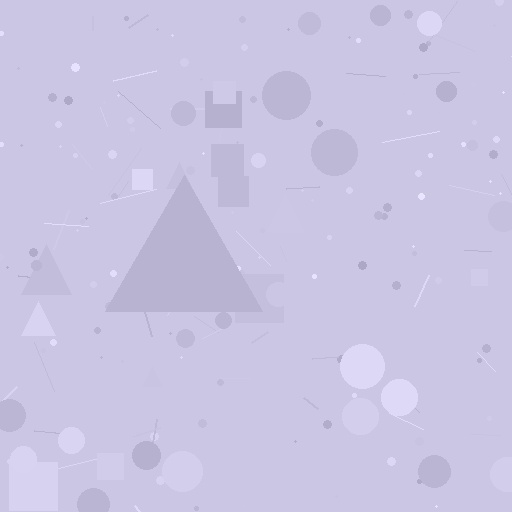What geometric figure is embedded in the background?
A triangle is embedded in the background.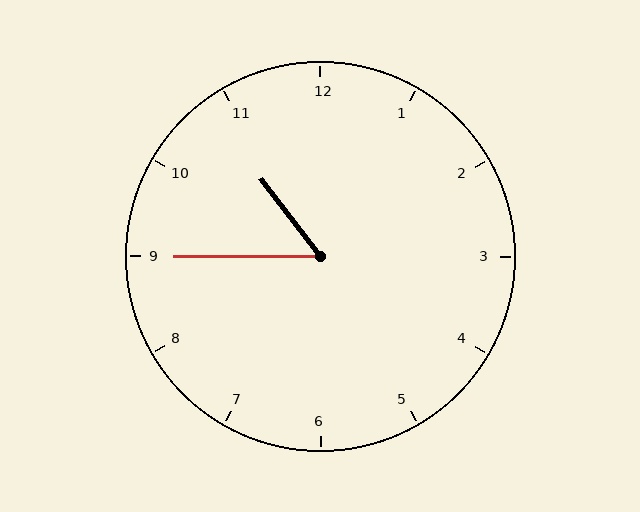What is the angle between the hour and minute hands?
Approximately 52 degrees.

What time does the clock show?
10:45.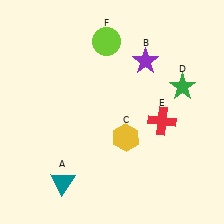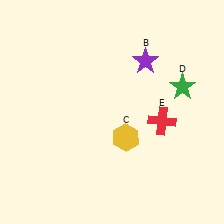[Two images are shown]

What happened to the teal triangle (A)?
The teal triangle (A) was removed in Image 2. It was in the bottom-left area of Image 1.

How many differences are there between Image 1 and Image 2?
There are 2 differences between the two images.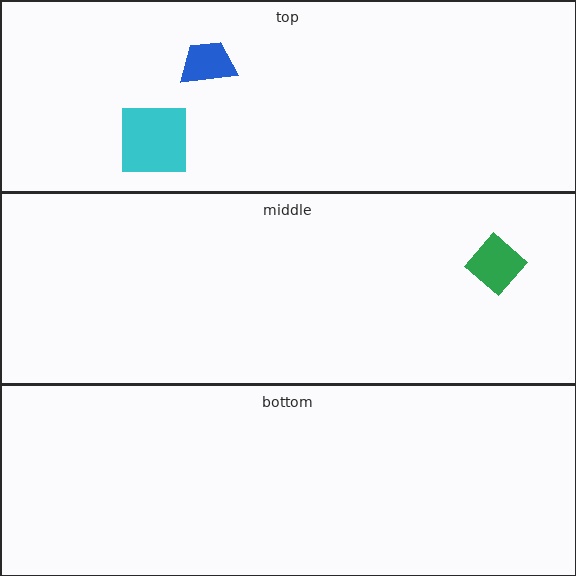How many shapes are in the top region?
2.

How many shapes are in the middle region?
1.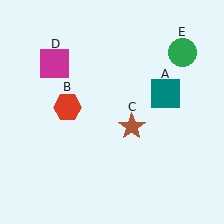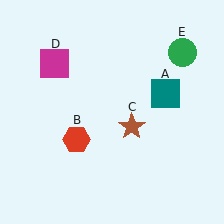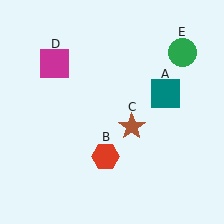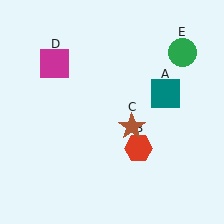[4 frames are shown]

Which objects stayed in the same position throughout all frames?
Teal square (object A) and brown star (object C) and magenta square (object D) and green circle (object E) remained stationary.